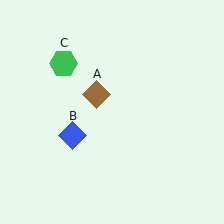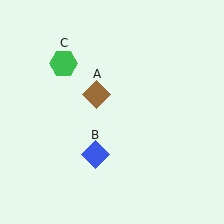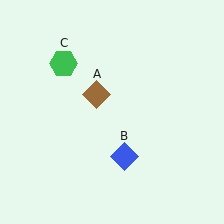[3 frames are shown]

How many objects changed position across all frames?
1 object changed position: blue diamond (object B).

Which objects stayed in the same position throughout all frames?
Brown diamond (object A) and green hexagon (object C) remained stationary.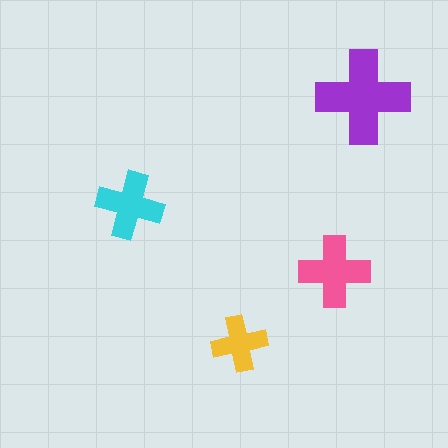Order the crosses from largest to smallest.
the purple one, the pink one, the cyan one, the yellow one.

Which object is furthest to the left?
The cyan cross is leftmost.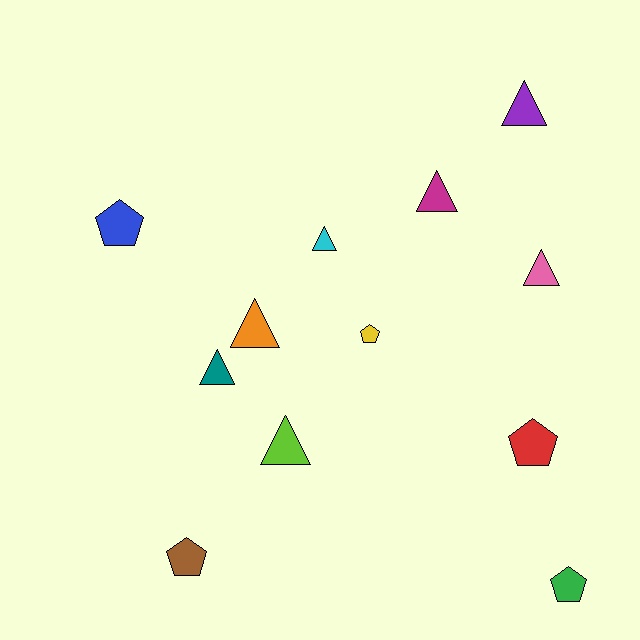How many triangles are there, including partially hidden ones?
There are 7 triangles.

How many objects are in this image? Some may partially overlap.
There are 12 objects.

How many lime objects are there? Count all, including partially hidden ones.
There is 1 lime object.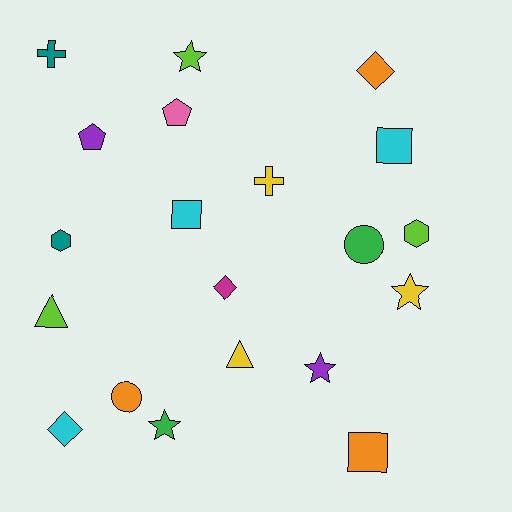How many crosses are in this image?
There are 2 crosses.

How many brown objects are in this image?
There are no brown objects.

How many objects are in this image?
There are 20 objects.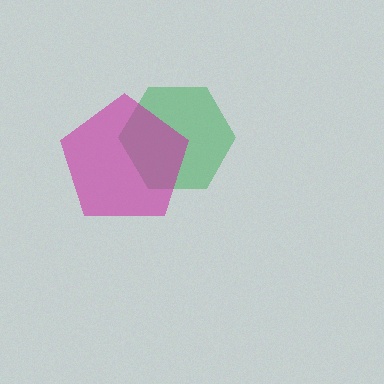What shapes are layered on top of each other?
The layered shapes are: a green hexagon, a magenta pentagon.